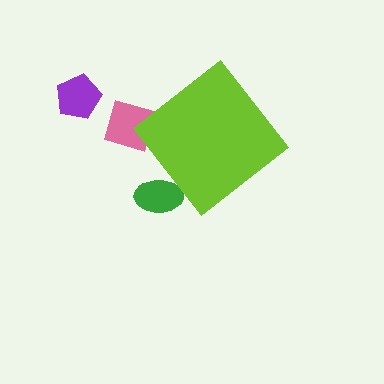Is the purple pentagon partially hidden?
No, the purple pentagon is fully visible.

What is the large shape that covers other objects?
A lime diamond.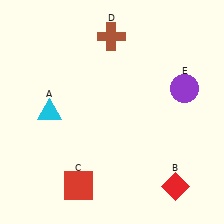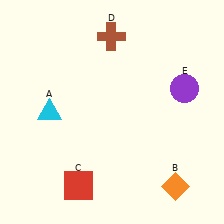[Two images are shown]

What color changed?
The diamond (B) changed from red in Image 1 to orange in Image 2.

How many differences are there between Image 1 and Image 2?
There is 1 difference between the two images.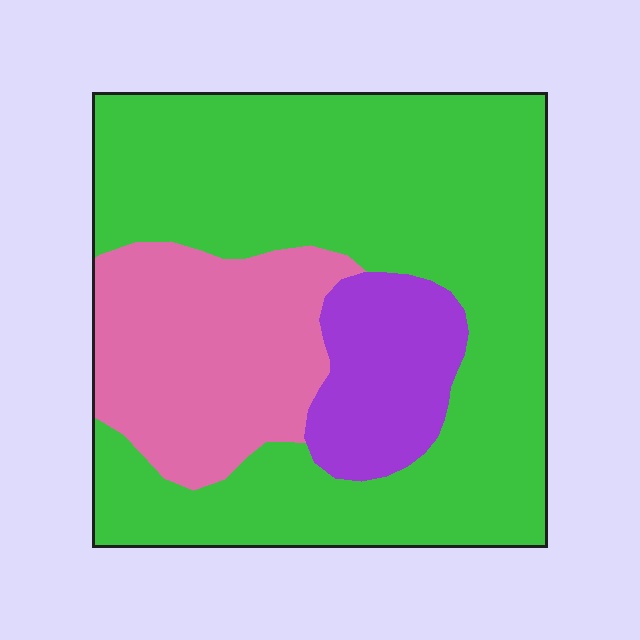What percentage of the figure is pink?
Pink takes up between a sixth and a third of the figure.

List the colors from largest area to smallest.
From largest to smallest: green, pink, purple.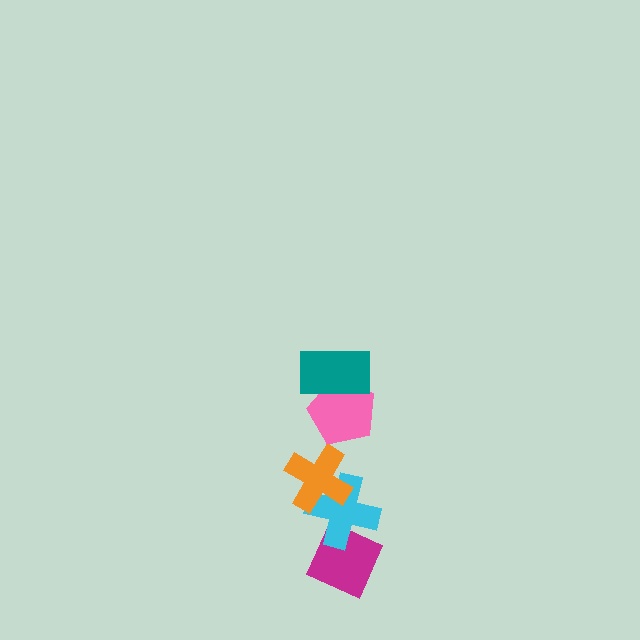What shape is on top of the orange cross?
The pink pentagon is on top of the orange cross.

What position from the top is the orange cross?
The orange cross is 3rd from the top.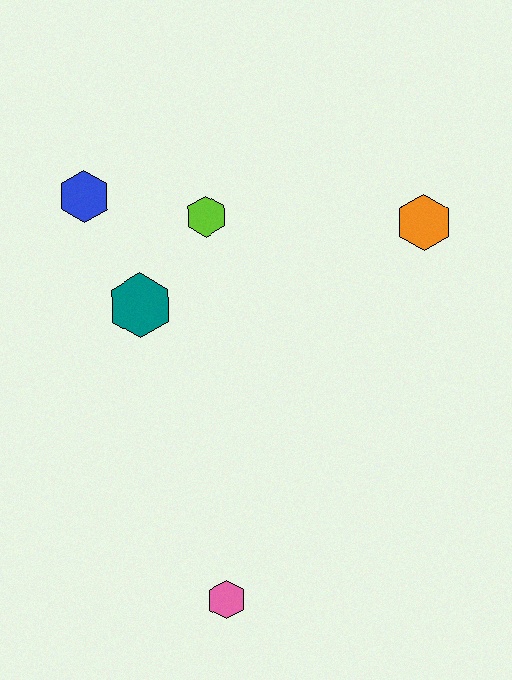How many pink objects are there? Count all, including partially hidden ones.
There is 1 pink object.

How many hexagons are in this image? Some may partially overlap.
There are 5 hexagons.